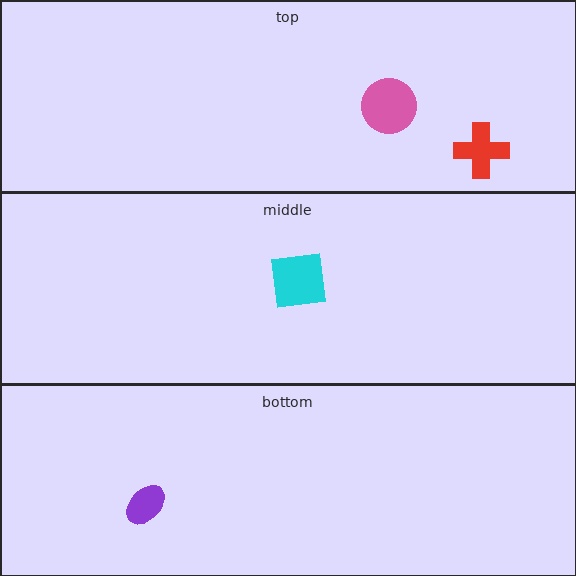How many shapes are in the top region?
2.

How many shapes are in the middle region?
1.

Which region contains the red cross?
The top region.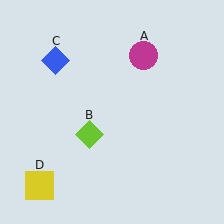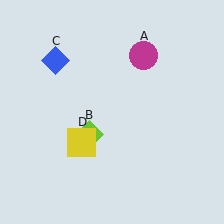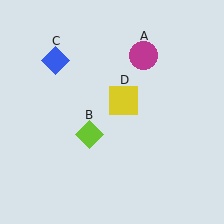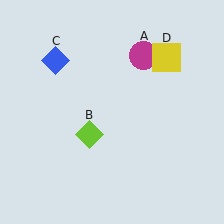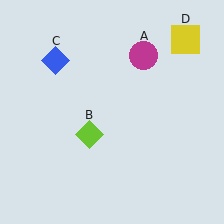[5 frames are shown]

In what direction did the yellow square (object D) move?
The yellow square (object D) moved up and to the right.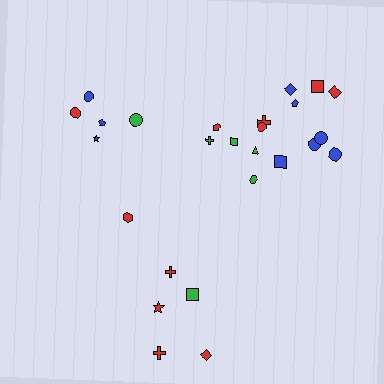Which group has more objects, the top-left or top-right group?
The top-right group.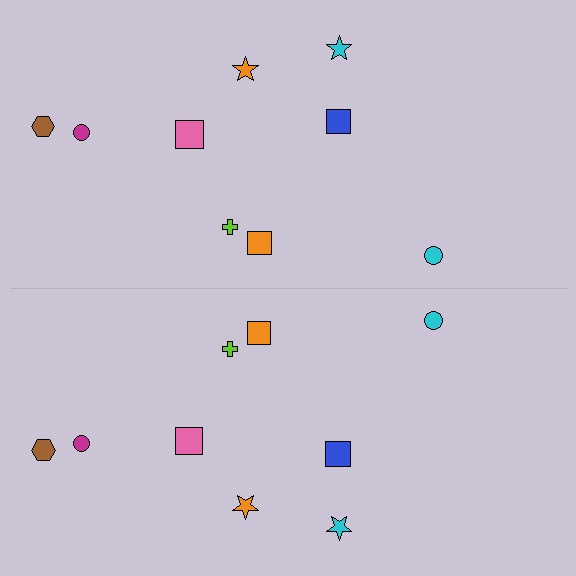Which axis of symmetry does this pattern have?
The pattern has a horizontal axis of symmetry running through the center of the image.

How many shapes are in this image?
There are 18 shapes in this image.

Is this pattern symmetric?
Yes, this pattern has bilateral (reflection) symmetry.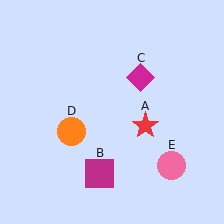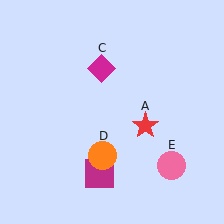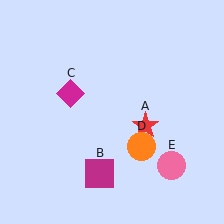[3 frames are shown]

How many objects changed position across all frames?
2 objects changed position: magenta diamond (object C), orange circle (object D).